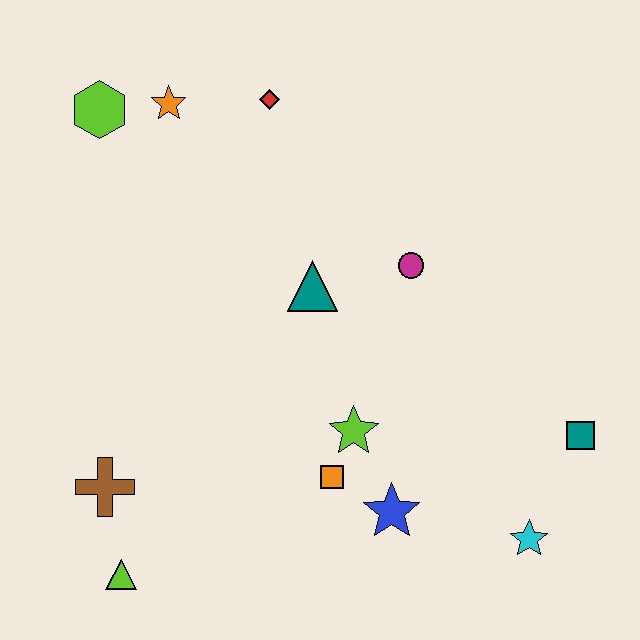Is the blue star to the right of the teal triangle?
Yes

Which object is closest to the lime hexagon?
The orange star is closest to the lime hexagon.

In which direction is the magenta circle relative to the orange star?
The magenta circle is to the right of the orange star.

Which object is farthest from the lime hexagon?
The cyan star is farthest from the lime hexagon.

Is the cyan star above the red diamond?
No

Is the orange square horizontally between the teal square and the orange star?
Yes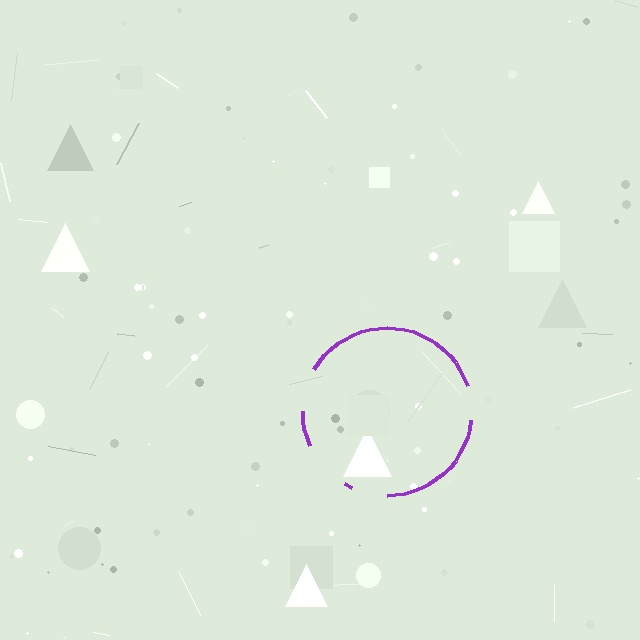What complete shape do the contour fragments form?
The contour fragments form a circle.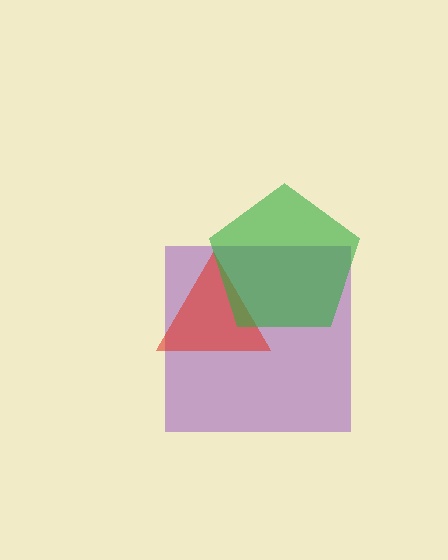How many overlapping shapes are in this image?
There are 3 overlapping shapes in the image.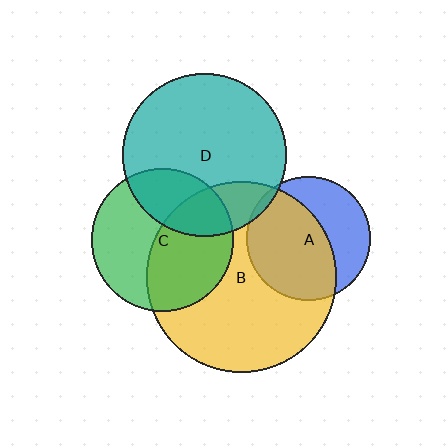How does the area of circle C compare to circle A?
Approximately 1.3 times.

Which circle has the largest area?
Circle B (yellow).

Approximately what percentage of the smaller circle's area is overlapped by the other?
Approximately 20%.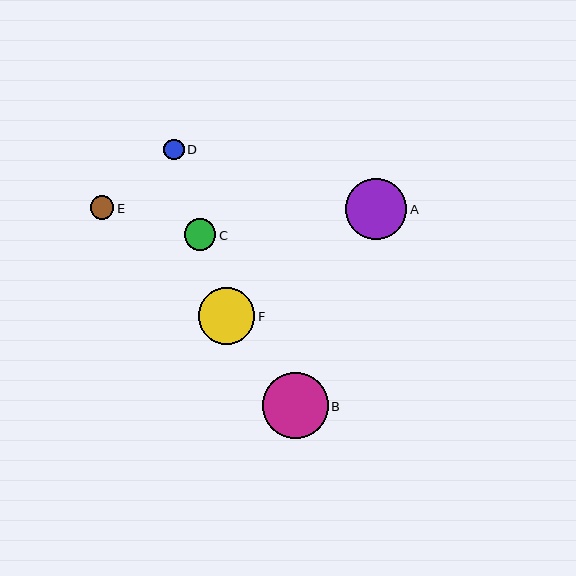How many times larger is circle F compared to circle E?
Circle F is approximately 2.4 times the size of circle E.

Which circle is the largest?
Circle B is the largest with a size of approximately 66 pixels.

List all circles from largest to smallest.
From largest to smallest: B, A, F, C, E, D.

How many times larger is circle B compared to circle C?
Circle B is approximately 2.1 times the size of circle C.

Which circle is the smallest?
Circle D is the smallest with a size of approximately 21 pixels.